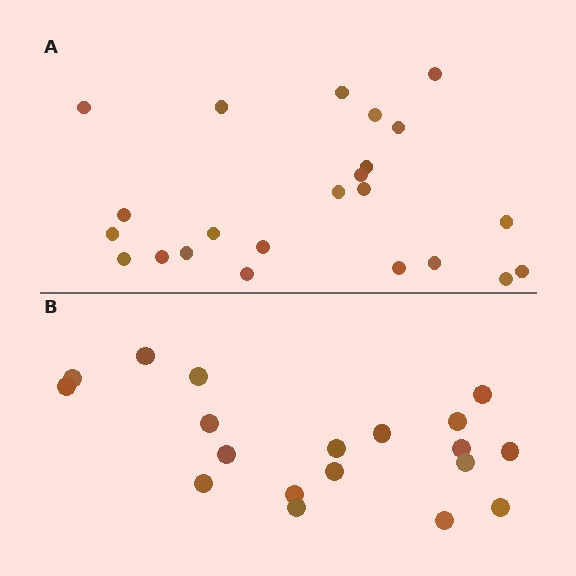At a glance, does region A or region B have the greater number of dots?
Region A (the top region) has more dots.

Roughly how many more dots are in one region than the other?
Region A has about 4 more dots than region B.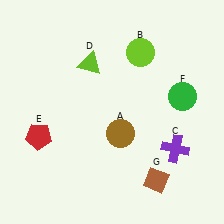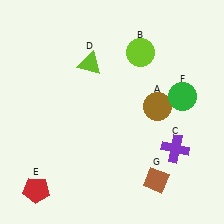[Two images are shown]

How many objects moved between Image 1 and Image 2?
2 objects moved between the two images.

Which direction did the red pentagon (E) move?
The red pentagon (E) moved down.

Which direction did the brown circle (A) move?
The brown circle (A) moved right.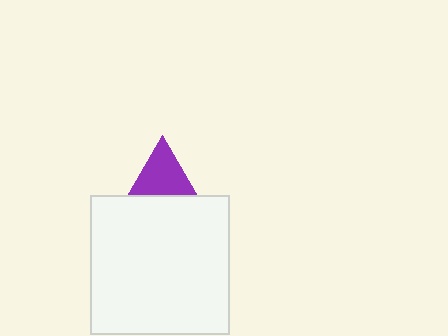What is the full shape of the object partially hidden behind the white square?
The partially hidden object is a purple triangle.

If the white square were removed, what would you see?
You would see the complete purple triangle.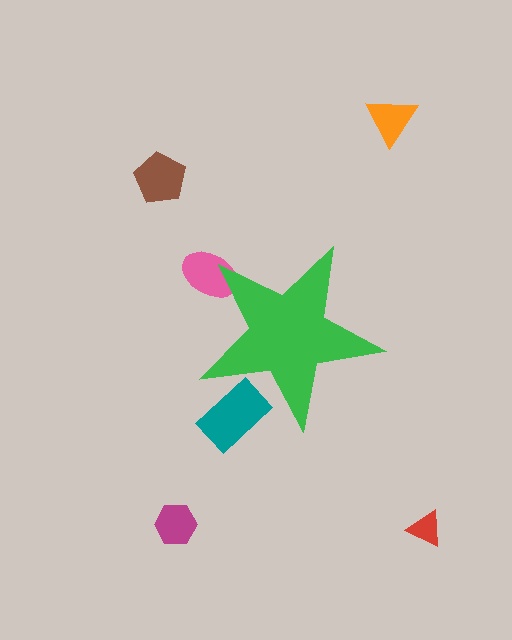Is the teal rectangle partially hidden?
Yes, the teal rectangle is partially hidden behind the green star.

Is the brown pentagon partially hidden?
No, the brown pentagon is fully visible.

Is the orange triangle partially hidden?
No, the orange triangle is fully visible.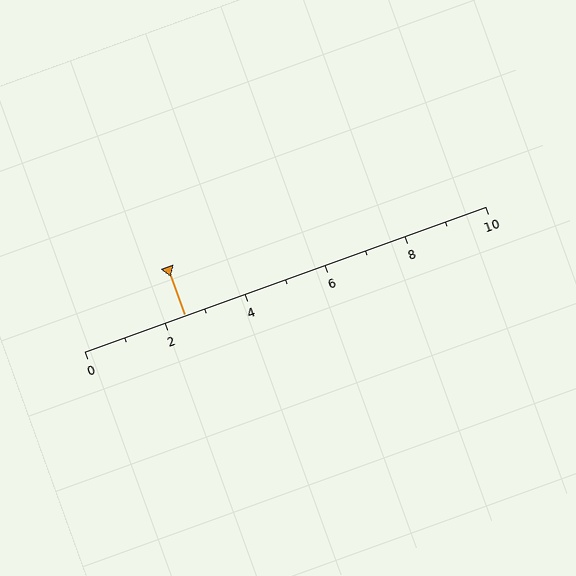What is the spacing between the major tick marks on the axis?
The major ticks are spaced 2 apart.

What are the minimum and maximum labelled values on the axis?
The axis runs from 0 to 10.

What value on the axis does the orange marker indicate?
The marker indicates approximately 2.5.